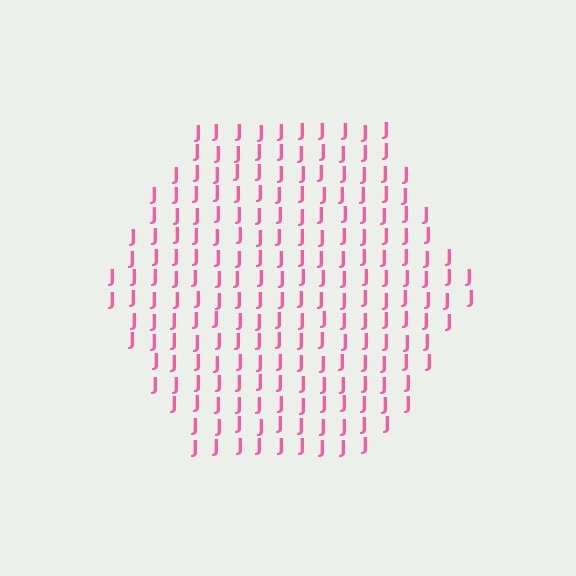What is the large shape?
The large shape is a hexagon.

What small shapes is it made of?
It is made of small letter J's.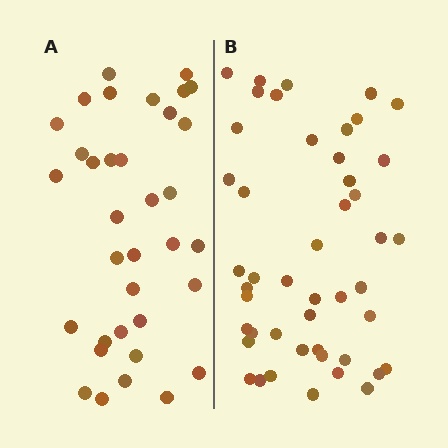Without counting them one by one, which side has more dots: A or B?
Region B (the right region) has more dots.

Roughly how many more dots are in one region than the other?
Region B has roughly 12 or so more dots than region A.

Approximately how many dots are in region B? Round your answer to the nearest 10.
About 50 dots. (The exact count is 47, which rounds to 50.)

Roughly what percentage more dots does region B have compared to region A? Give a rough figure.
About 35% more.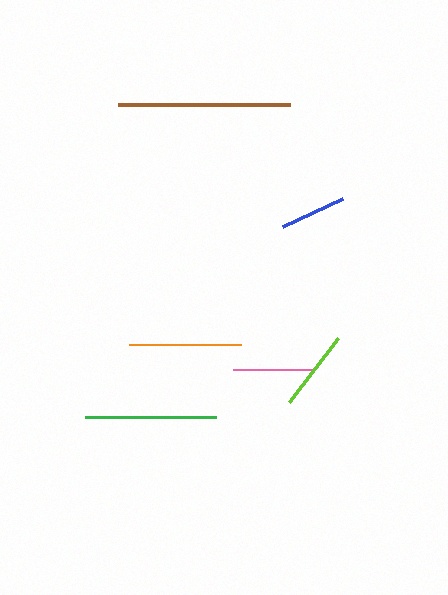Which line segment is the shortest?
The blue line is the shortest at approximately 66 pixels.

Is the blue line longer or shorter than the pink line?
The pink line is longer than the blue line.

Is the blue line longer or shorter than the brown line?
The brown line is longer than the blue line.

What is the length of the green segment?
The green segment is approximately 131 pixels long.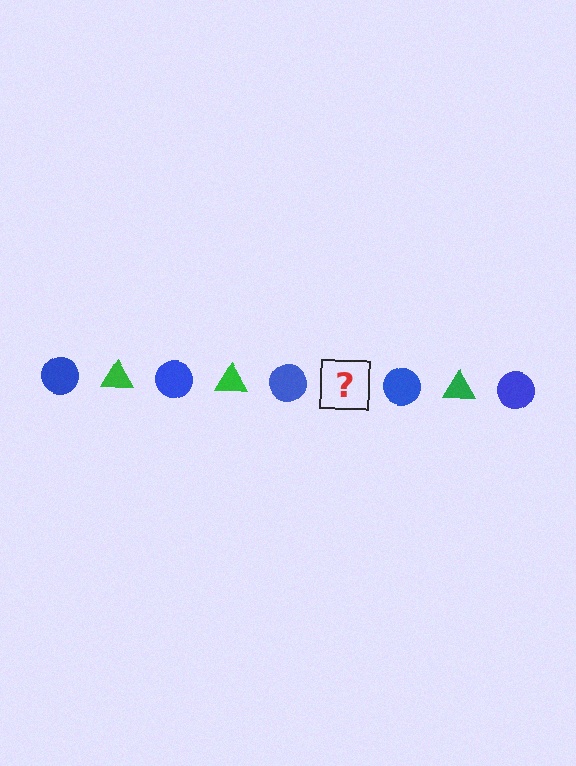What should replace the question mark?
The question mark should be replaced with a green triangle.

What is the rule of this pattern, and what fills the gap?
The rule is that the pattern alternates between blue circle and green triangle. The gap should be filled with a green triangle.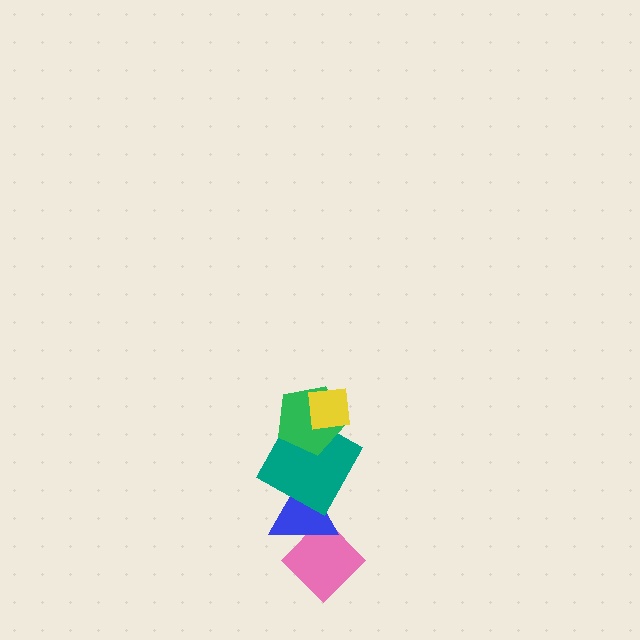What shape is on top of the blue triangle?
The teal square is on top of the blue triangle.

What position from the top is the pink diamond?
The pink diamond is 5th from the top.